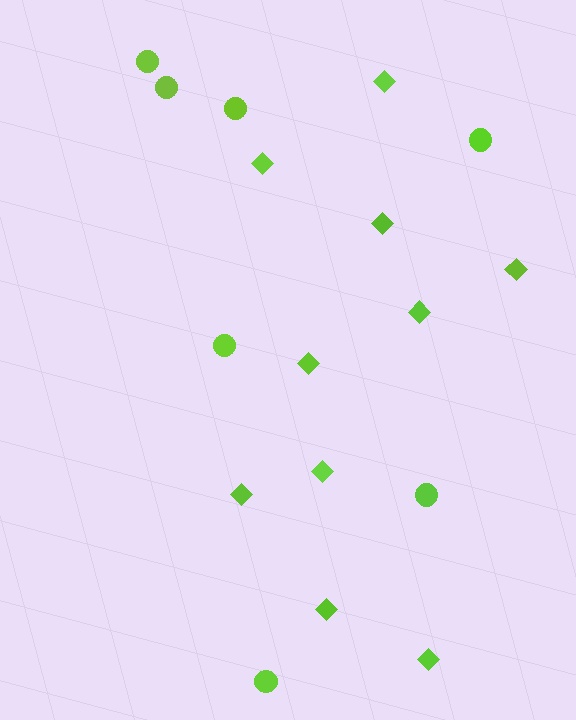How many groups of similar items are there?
There are 2 groups: one group of diamonds (10) and one group of circles (7).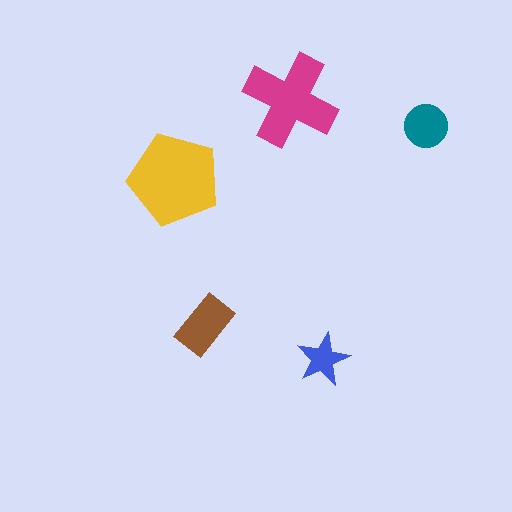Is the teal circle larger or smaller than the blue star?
Larger.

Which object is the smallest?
The blue star.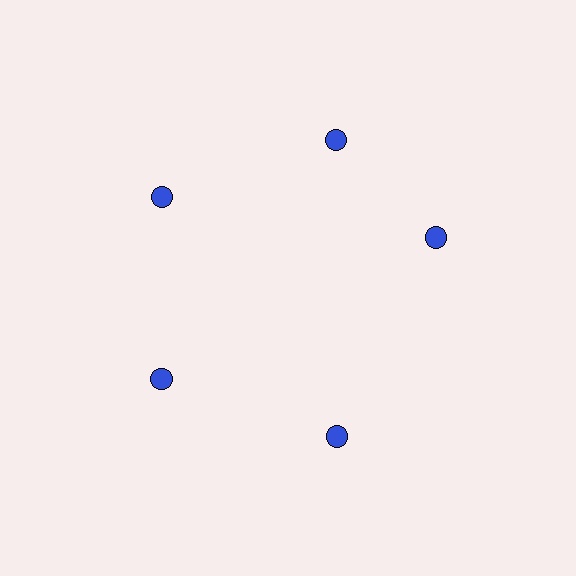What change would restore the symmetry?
The symmetry would be restored by rotating it back into even spacing with its neighbors so that all 5 circles sit at equal angles and equal distance from the center.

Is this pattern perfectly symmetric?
No. The 5 blue circles are arranged in a ring, but one element near the 3 o'clock position is rotated out of alignment along the ring, breaking the 5-fold rotational symmetry.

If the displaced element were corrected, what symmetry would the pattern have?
It would have 5-fold rotational symmetry — the pattern would map onto itself every 72 degrees.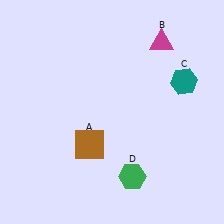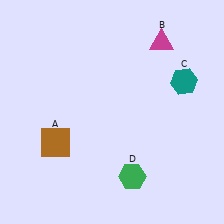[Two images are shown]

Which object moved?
The brown square (A) moved left.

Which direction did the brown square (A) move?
The brown square (A) moved left.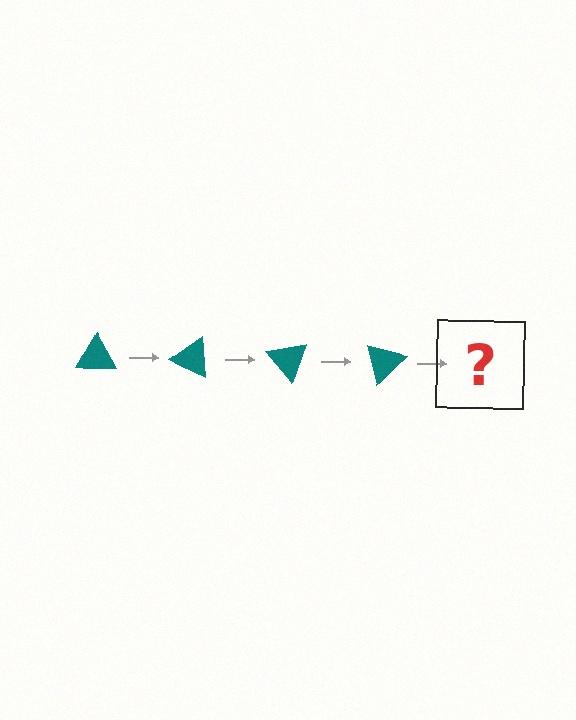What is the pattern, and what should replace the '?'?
The pattern is that the triangle rotates 25 degrees each step. The '?' should be a teal triangle rotated 100 degrees.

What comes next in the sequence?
The next element should be a teal triangle rotated 100 degrees.